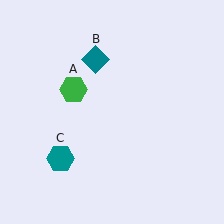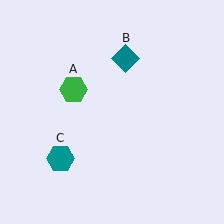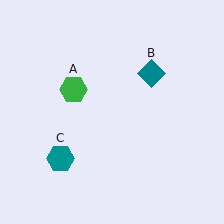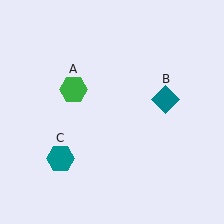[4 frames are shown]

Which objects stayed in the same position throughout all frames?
Green hexagon (object A) and teal hexagon (object C) remained stationary.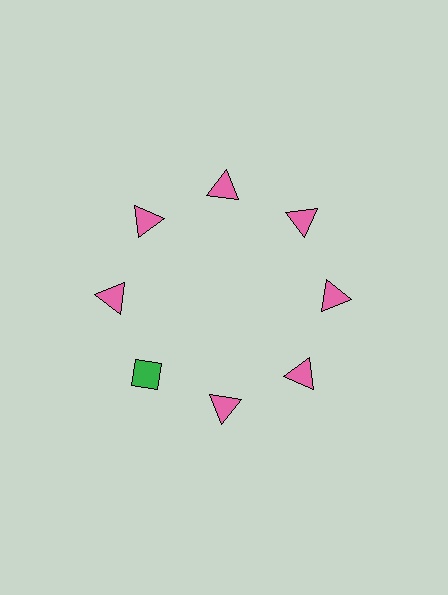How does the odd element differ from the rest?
It differs in both color (green instead of pink) and shape (diamond instead of triangle).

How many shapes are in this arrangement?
There are 8 shapes arranged in a ring pattern.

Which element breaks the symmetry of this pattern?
The green diamond at roughly the 8 o'clock position breaks the symmetry. All other shapes are pink triangles.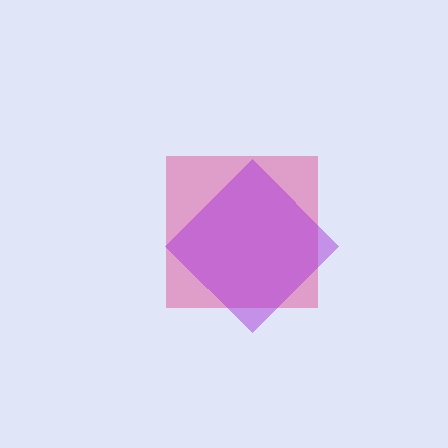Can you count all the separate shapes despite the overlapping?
Yes, there are 2 separate shapes.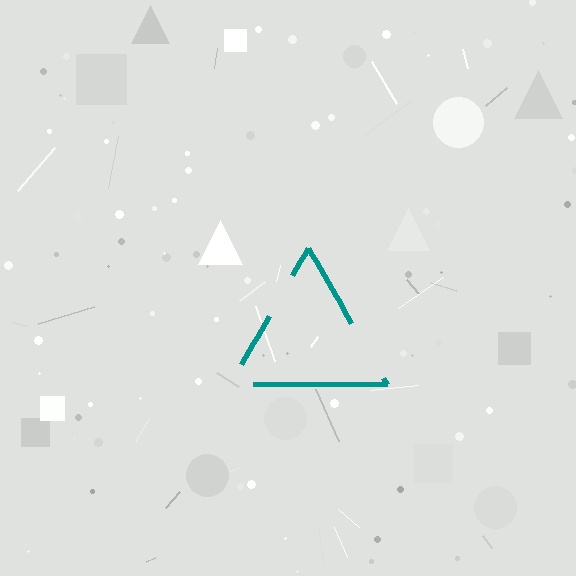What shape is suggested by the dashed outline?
The dashed outline suggests a triangle.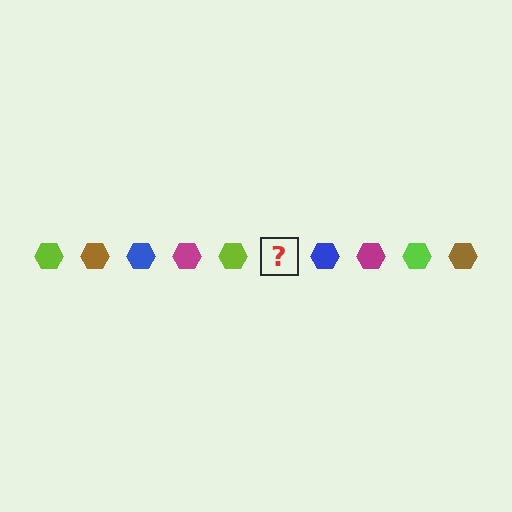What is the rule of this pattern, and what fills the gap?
The rule is that the pattern cycles through lime, brown, blue, magenta hexagons. The gap should be filled with a brown hexagon.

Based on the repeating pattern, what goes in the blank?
The blank should be a brown hexagon.